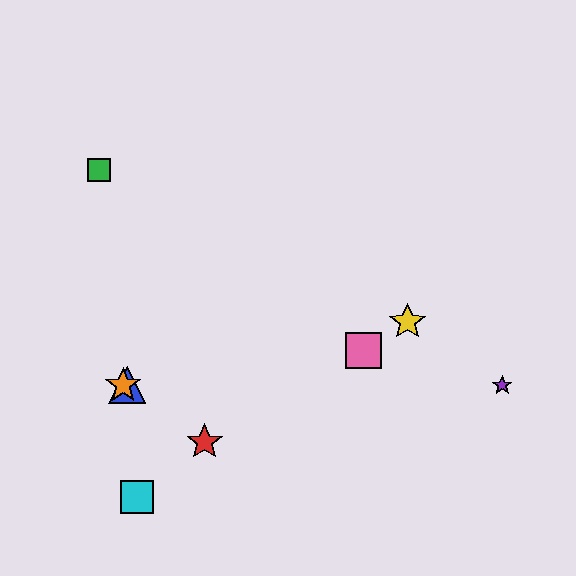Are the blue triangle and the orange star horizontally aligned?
Yes, both are at y≈385.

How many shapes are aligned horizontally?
3 shapes (the blue triangle, the purple star, the orange star) are aligned horizontally.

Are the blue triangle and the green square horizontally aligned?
No, the blue triangle is at y≈385 and the green square is at y≈170.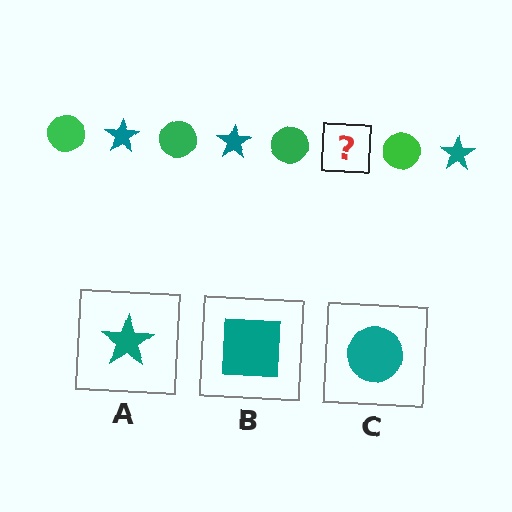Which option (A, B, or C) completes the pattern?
A.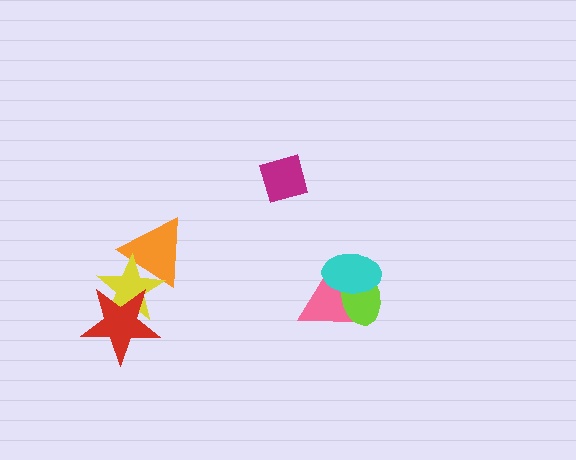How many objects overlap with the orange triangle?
1 object overlaps with the orange triangle.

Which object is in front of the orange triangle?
The yellow star is in front of the orange triangle.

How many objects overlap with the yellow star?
2 objects overlap with the yellow star.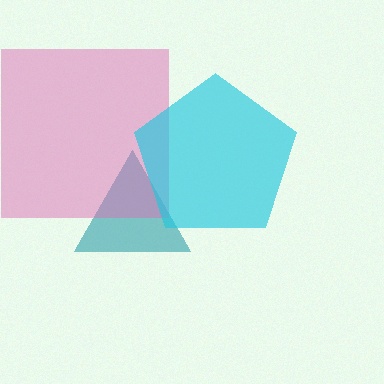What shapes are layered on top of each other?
The layered shapes are: a teal triangle, a pink square, a cyan pentagon.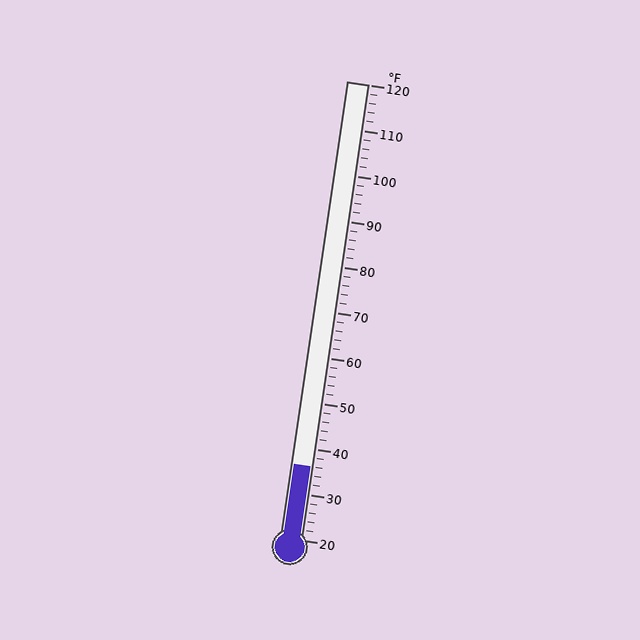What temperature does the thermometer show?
The thermometer shows approximately 36°F.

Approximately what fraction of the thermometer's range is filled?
The thermometer is filled to approximately 15% of its range.